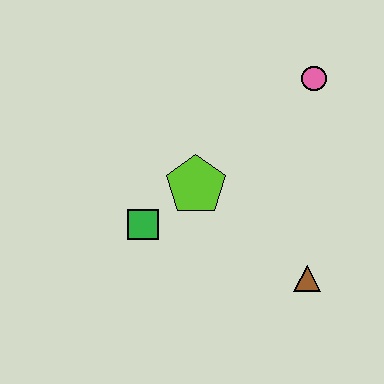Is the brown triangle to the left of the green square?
No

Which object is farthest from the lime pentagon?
The pink circle is farthest from the lime pentagon.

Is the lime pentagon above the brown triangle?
Yes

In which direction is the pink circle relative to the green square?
The pink circle is to the right of the green square.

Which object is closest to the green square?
The lime pentagon is closest to the green square.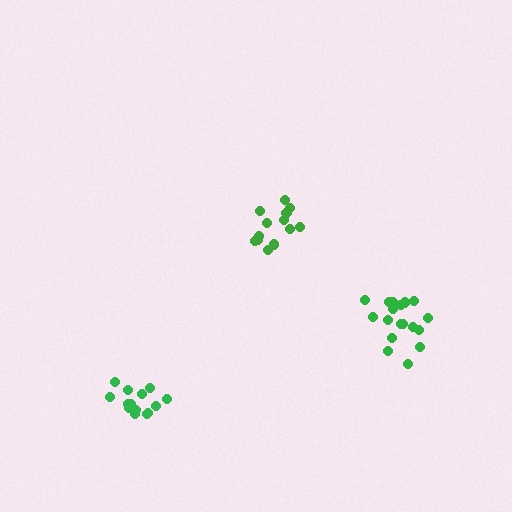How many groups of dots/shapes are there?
There are 3 groups.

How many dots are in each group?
Group 1: 14 dots, Group 2: 19 dots, Group 3: 14 dots (47 total).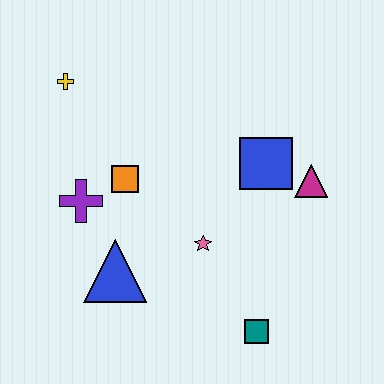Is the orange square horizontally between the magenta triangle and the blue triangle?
Yes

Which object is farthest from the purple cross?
The magenta triangle is farthest from the purple cross.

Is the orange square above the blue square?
No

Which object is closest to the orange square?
The purple cross is closest to the orange square.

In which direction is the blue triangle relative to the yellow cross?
The blue triangle is below the yellow cross.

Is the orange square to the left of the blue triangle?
No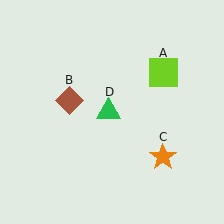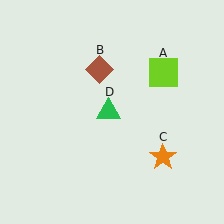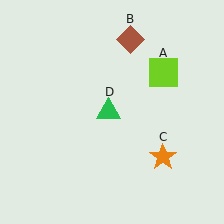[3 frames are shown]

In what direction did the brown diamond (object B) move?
The brown diamond (object B) moved up and to the right.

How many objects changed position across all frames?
1 object changed position: brown diamond (object B).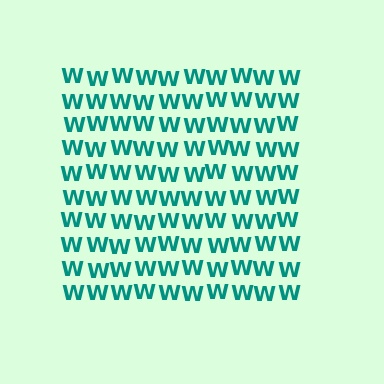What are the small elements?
The small elements are letter W's.